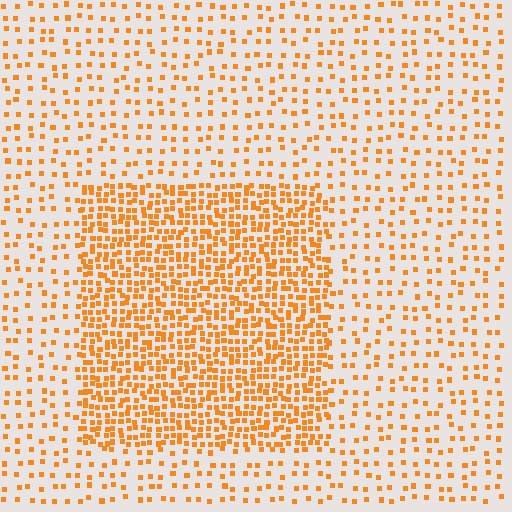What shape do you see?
I see a rectangle.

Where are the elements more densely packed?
The elements are more densely packed inside the rectangle boundary.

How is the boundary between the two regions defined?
The boundary is defined by a change in element density (approximately 2.7x ratio). All elements are the same color, size, and shape.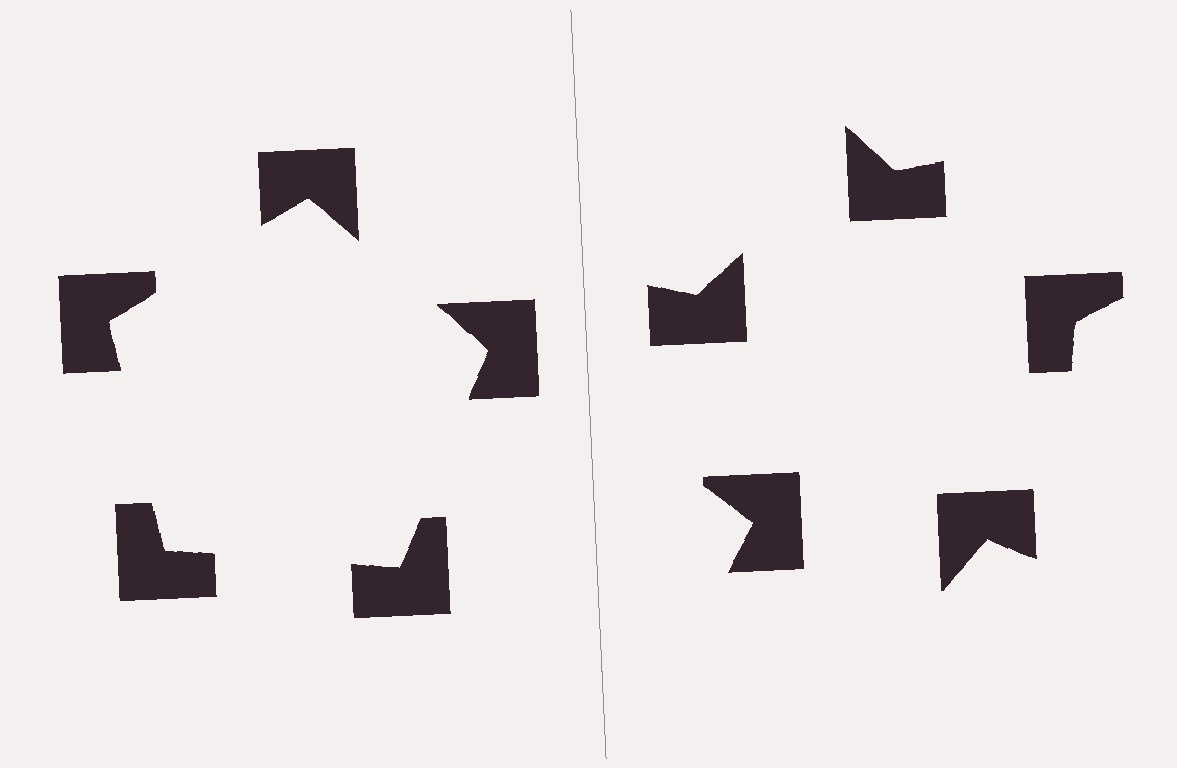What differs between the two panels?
The notched squares are positioned identically on both sides; only the wedge orientations differ. On the left they align to a pentagon; on the right they are misaligned.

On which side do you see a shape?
An illusory pentagon appears on the left side. On the right side the wedge cuts are rotated, so no coherent shape forms.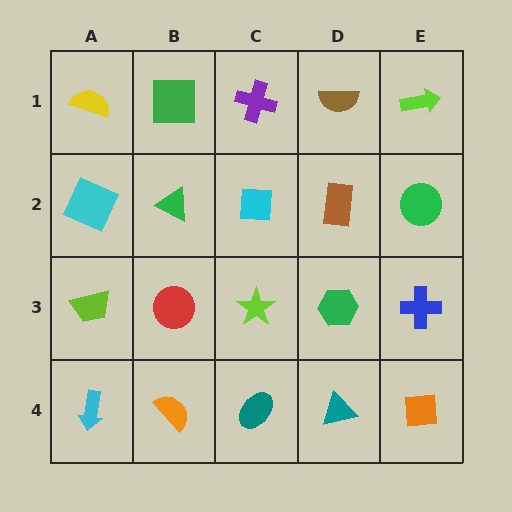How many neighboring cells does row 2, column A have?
3.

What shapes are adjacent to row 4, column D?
A green hexagon (row 3, column D), a teal ellipse (row 4, column C), an orange square (row 4, column E).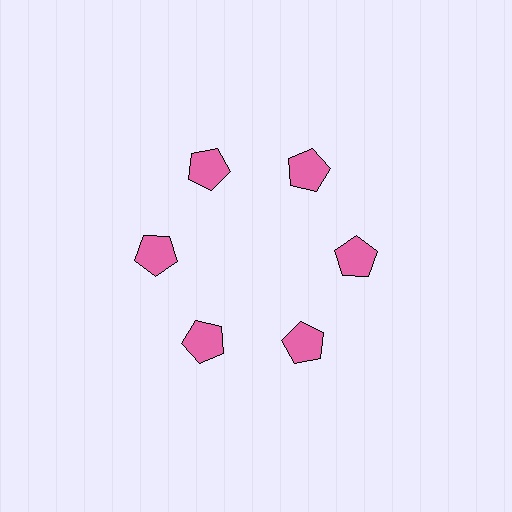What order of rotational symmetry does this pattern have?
This pattern has 6-fold rotational symmetry.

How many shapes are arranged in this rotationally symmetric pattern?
There are 6 shapes, arranged in 6 groups of 1.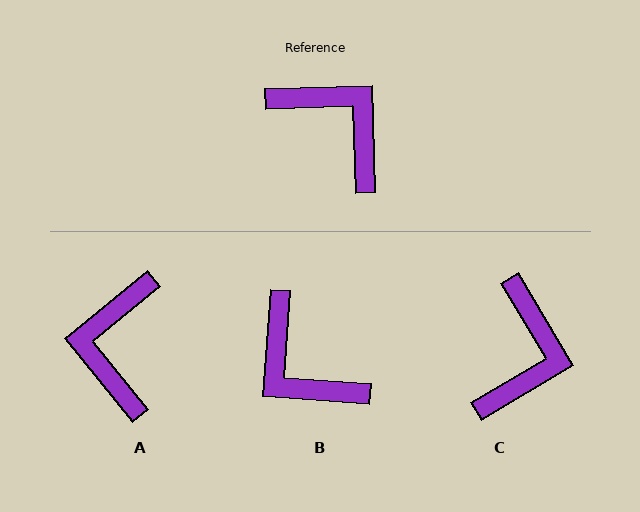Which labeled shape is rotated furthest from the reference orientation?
B, about 174 degrees away.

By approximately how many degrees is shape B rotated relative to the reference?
Approximately 174 degrees counter-clockwise.